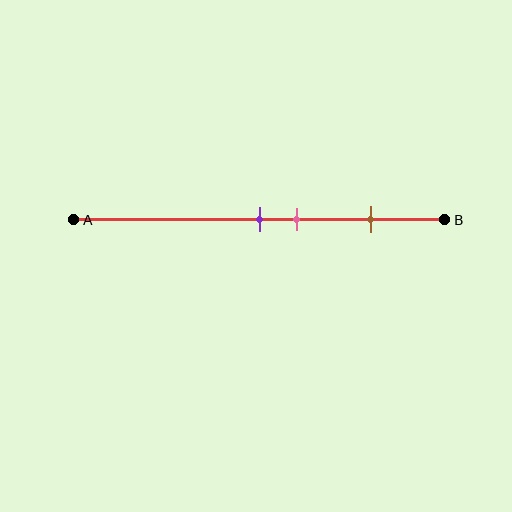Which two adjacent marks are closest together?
The purple and pink marks are the closest adjacent pair.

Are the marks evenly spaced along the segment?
No, the marks are not evenly spaced.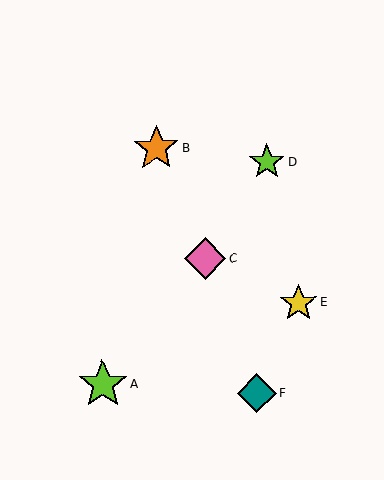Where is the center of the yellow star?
The center of the yellow star is at (298, 303).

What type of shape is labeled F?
Shape F is a teal diamond.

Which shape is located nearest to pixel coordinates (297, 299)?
The yellow star (labeled E) at (298, 303) is nearest to that location.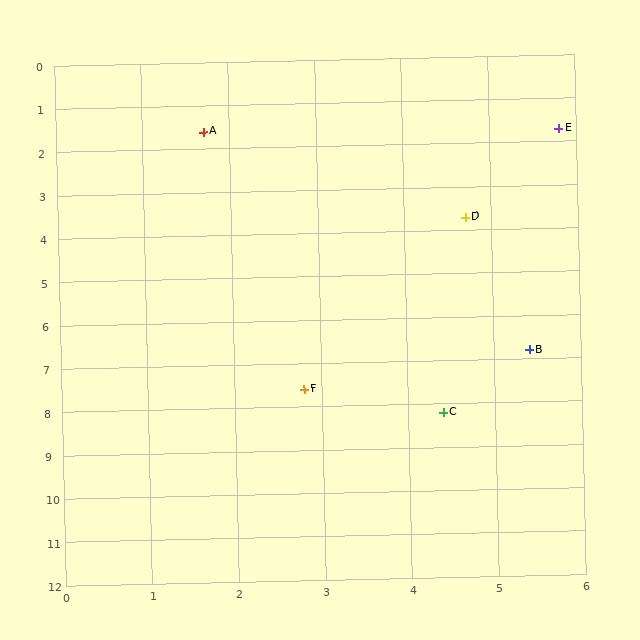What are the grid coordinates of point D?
Point D is at approximately (4.7, 3.7).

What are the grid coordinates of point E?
Point E is at approximately (5.8, 1.7).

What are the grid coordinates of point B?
Point B is at approximately (5.4, 6.8).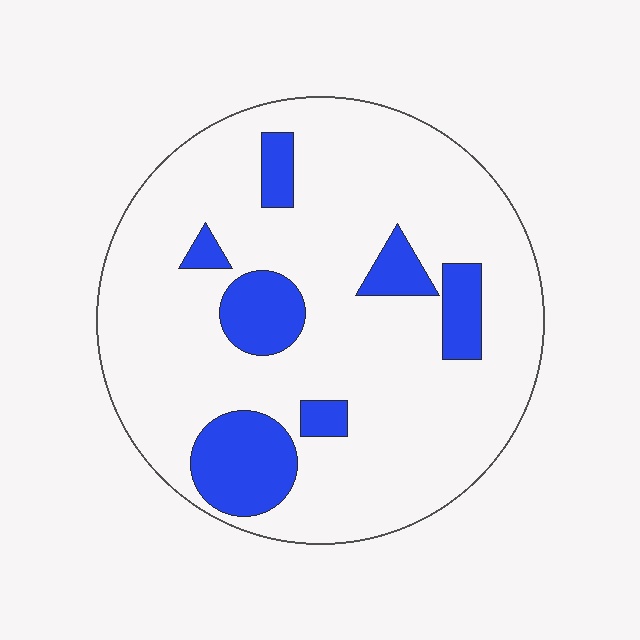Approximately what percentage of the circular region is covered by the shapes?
Approximately 15%.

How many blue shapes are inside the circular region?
7.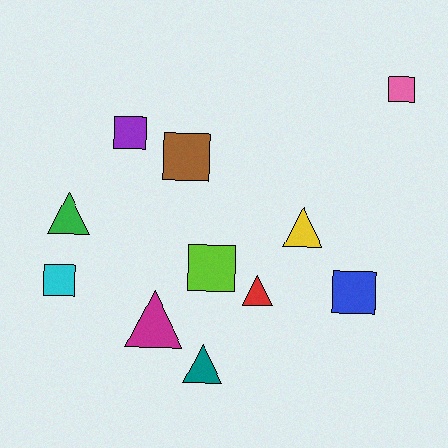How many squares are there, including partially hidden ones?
There are 6 squares.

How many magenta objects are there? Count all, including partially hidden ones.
There is 1 magenta object.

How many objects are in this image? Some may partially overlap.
There are 11 objects.